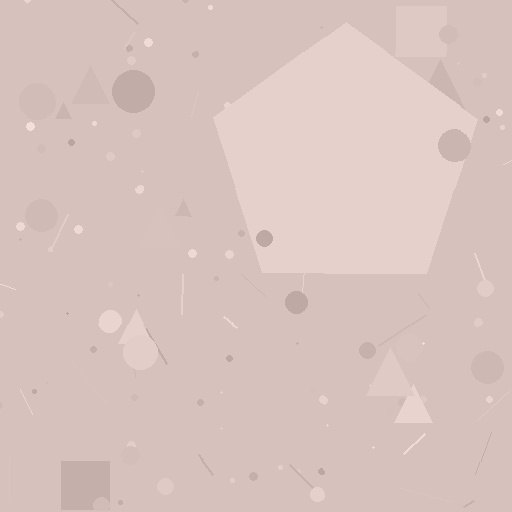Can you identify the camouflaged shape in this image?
The camouflaged shape is a pentagon.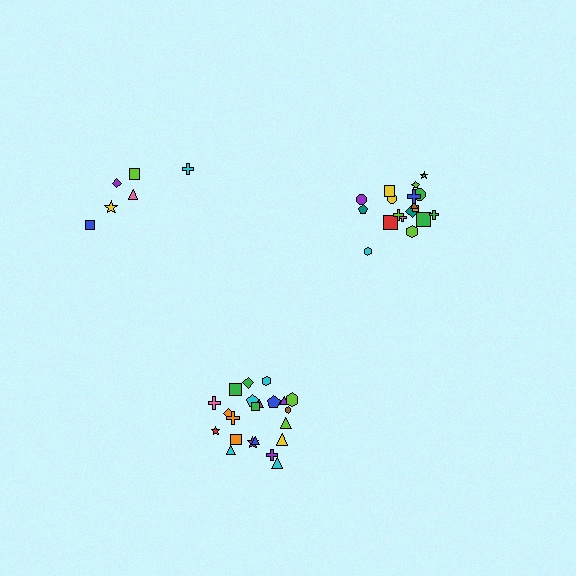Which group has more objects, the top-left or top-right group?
The top-right group.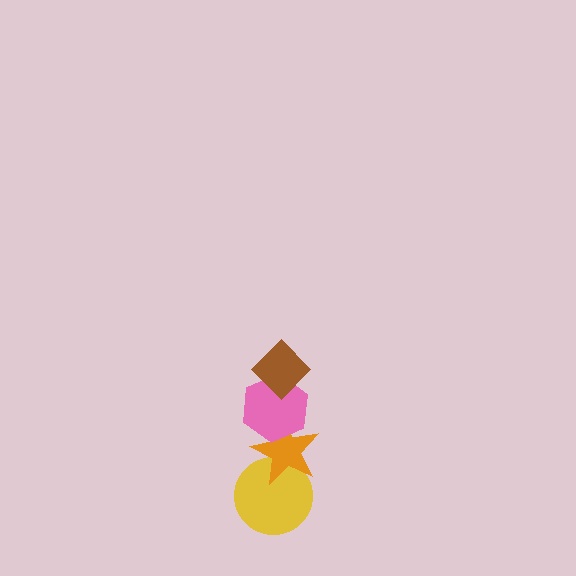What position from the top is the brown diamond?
The brown diamond is 1st from the top.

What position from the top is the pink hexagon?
The pink hexagon is 2nd from the top.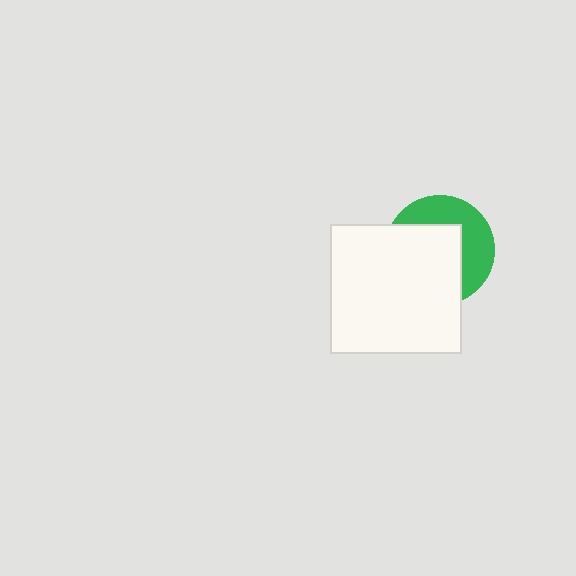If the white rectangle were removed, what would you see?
You would see the complete green circle.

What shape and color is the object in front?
The object in front is a white rectangle.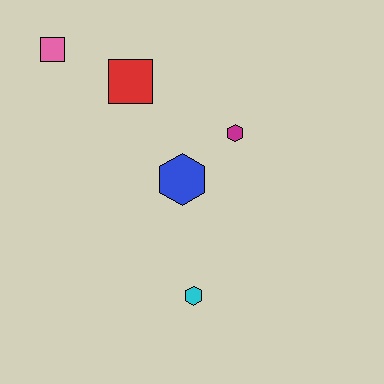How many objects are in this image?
There are 5 objects.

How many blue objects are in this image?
There is 1 blue object.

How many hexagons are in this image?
There are 3 hexagons.